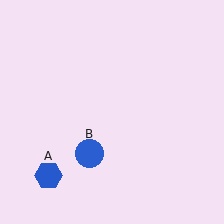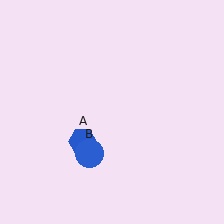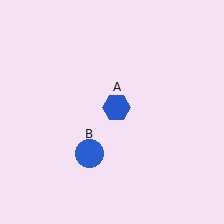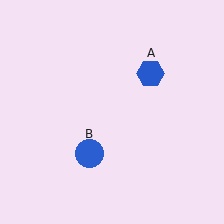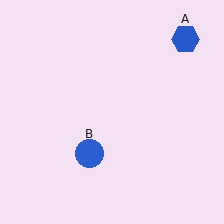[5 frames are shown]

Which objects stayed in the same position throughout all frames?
Blue circle (object B) remained stationary.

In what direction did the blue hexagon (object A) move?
The blue hexagon (object A) moved up and to the right.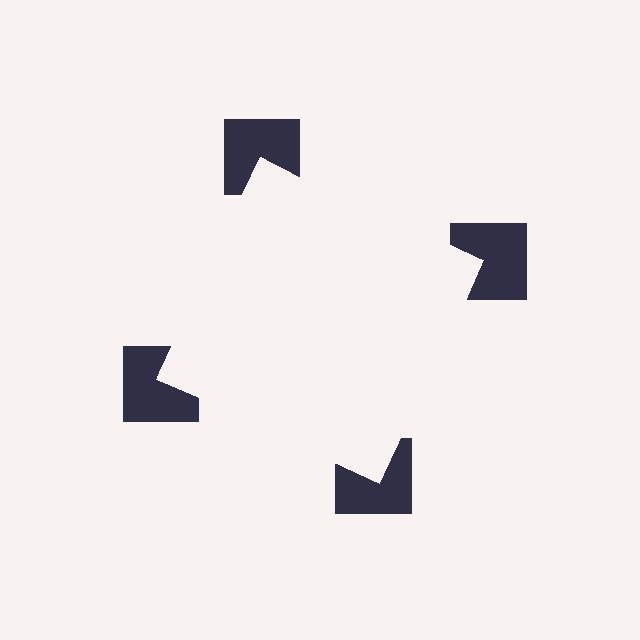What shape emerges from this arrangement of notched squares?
An illusory square — its edges are inferred from the aligned wedge cuts in the notched squares, not physically drawn.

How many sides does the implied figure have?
4 sides.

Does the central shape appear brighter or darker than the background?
It typically appears slightly brighter than the background, even though no actual brightness change is drawn.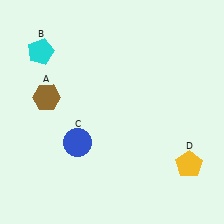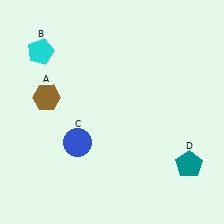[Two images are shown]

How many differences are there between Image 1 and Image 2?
There is 1 difference between the two images.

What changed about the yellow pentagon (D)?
In Image 1, D is yellow. In Image 2, it changed to teal.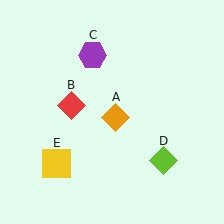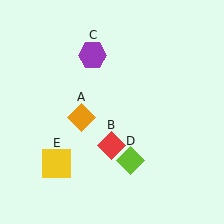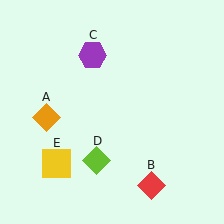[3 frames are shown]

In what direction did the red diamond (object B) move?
The red diamond (object B) moved down and to the right.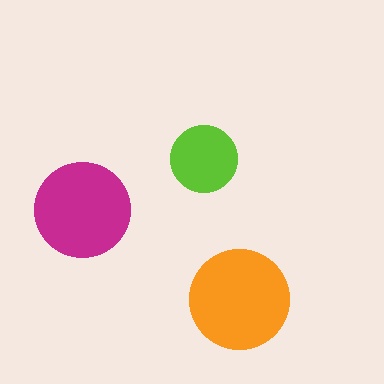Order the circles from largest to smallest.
the orange one, the magenta one, the lime one.